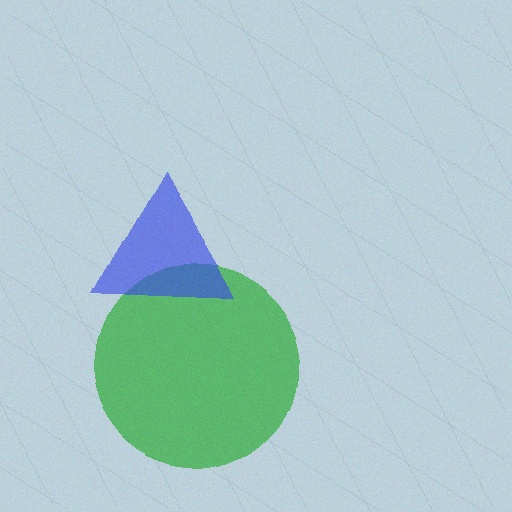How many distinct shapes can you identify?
There are 2 distinct shapes: a green circle, a blue triangle.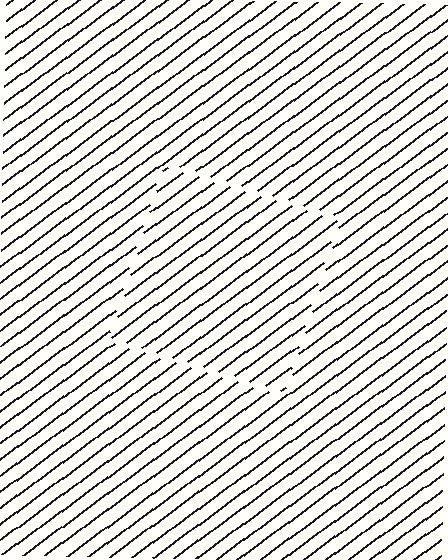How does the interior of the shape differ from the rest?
The interior of the shape contains the same grating, shifted by half a period — the contour is defined by the phase discontinuity where line-ends from the inner and outer gratings abut.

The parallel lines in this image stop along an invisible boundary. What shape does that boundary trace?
An illusory square. The interior of the shape contains the same grating, shifted by half a period — the contour is defined by the phase discontinuity where line-ends from the inner and outer gratings abut.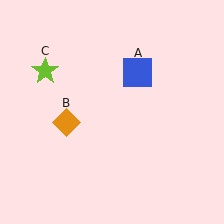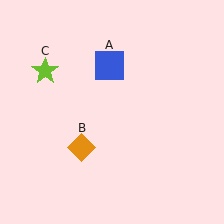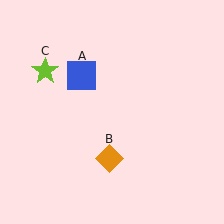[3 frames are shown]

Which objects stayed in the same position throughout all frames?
Lime star (object C) remained stationary.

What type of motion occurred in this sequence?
The blue square (object A), orange diamond (object B) rotated counterclockwise around the center of the scene.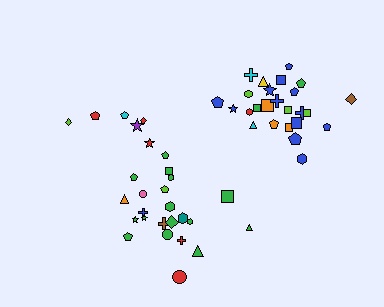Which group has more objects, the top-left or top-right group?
The top-right group.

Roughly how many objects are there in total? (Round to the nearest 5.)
Roughly 55 objects in total.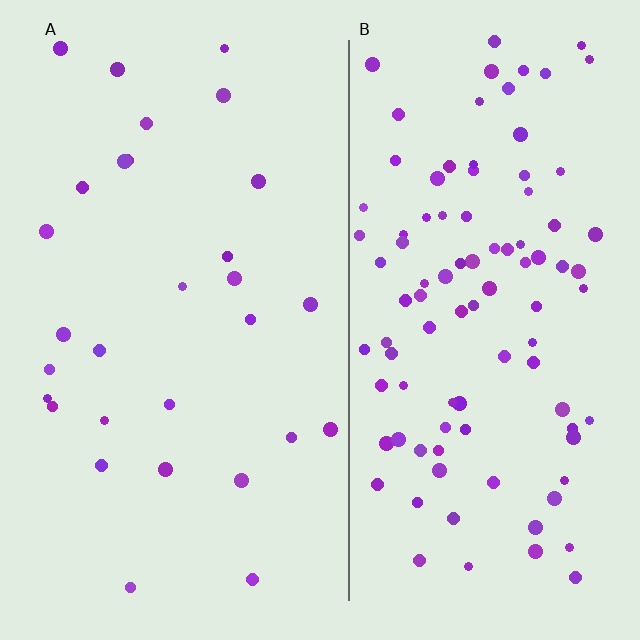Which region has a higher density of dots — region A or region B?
B (the right).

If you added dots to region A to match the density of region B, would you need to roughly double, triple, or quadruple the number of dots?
Approximately triple.